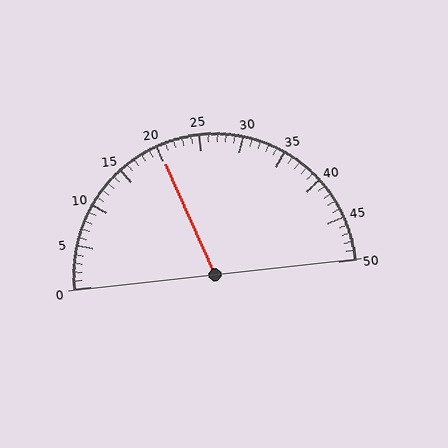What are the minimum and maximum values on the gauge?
The gauge ranges from 0 to 50.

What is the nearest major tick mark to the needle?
The nearest major tick mark is 20.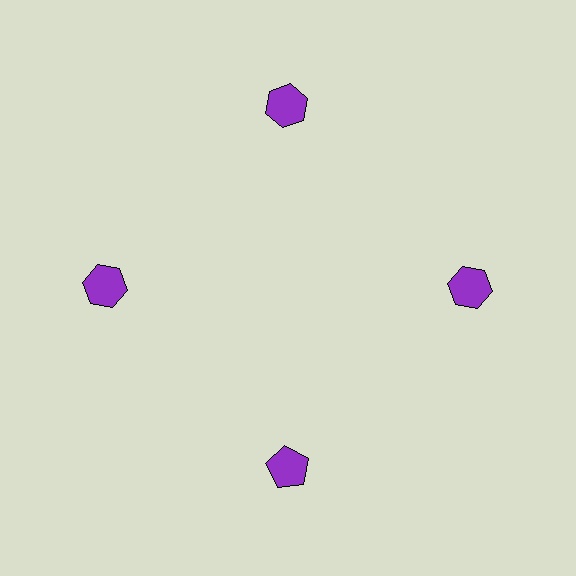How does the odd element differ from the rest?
It has a different shape: pentagon instead of hexagon.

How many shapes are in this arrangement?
There are 4 shapes arranged in a ring pattern.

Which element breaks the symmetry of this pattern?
The purple pentagon at roughly the 6 o'clock position breaks the symmetry. All other shapes are purple hexagons.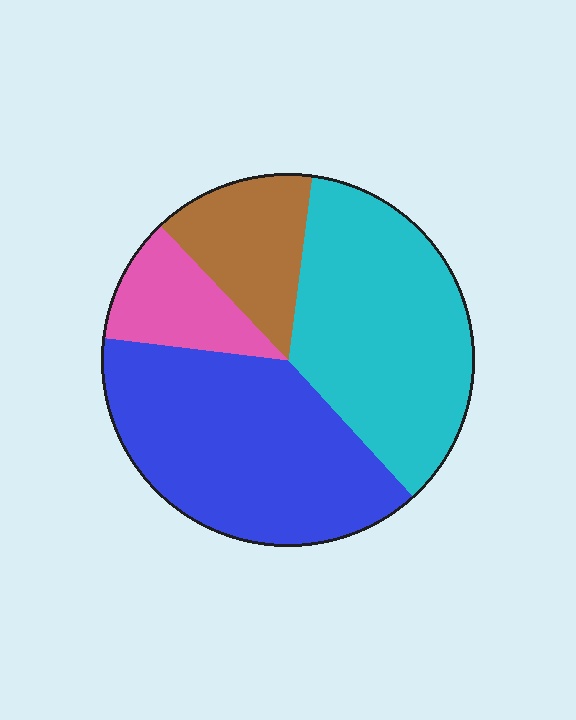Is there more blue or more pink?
Blue.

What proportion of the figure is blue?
Blue takes up between a quarter and a half of the figure.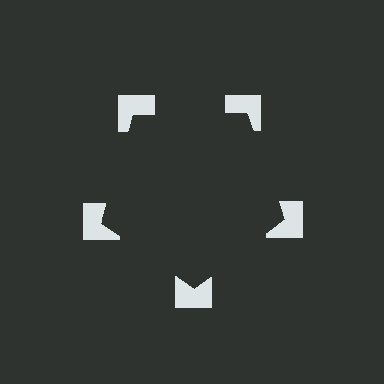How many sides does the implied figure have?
5 sides.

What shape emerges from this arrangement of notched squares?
An illusory pentagon — its edges are inferred from the aligned wedge cuts in the notched squares, not physically drawn.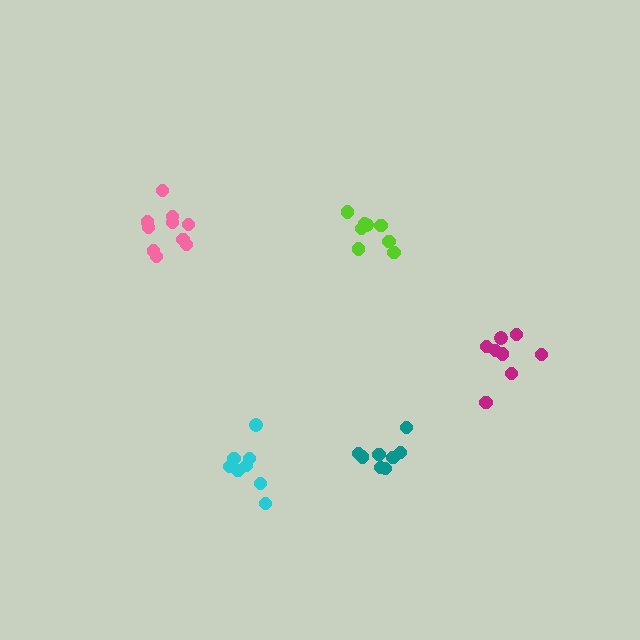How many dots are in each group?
Group 1: 8 dots, Group 2: 8 dots, Group 3: 8 dots, Group 4: 10 dots, Group 5: 8 dots (42 total).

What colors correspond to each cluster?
The clusters are colored: magenta, cyan, lime, pink, teal.